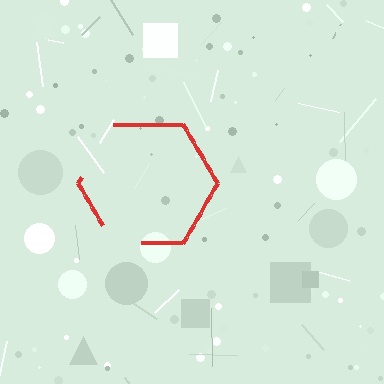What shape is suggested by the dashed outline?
The dashed outline suggests a hexagon.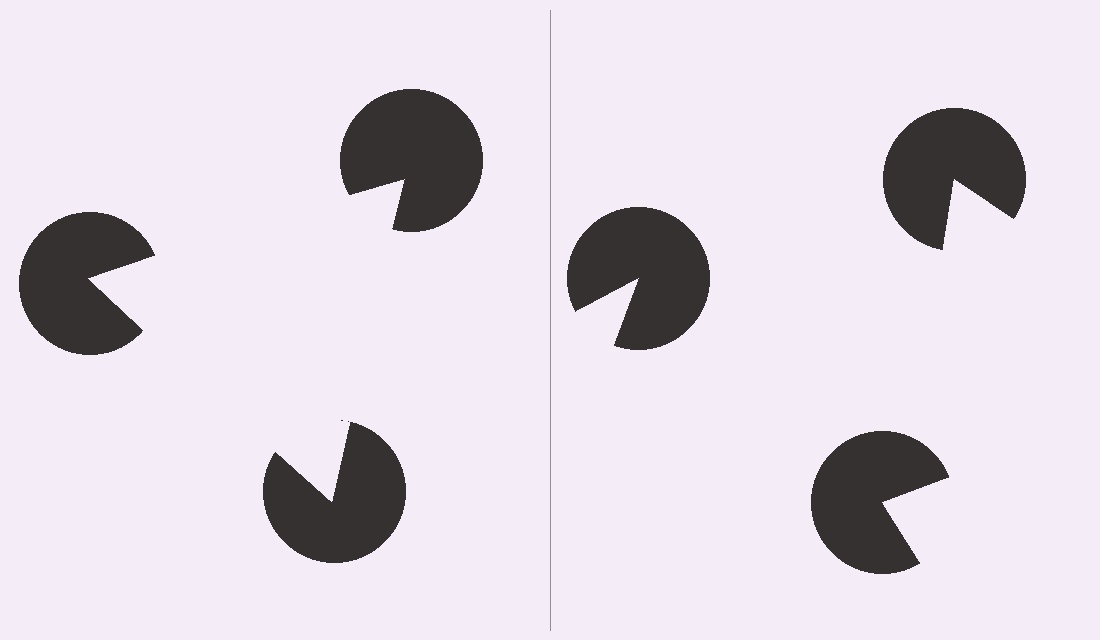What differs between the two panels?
The pac-man discs are positioned identically on both sides; only the wedge orientations differ. On the left they align to a triangle; on the right they are misaligned.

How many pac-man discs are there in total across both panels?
6 — 3 on each side.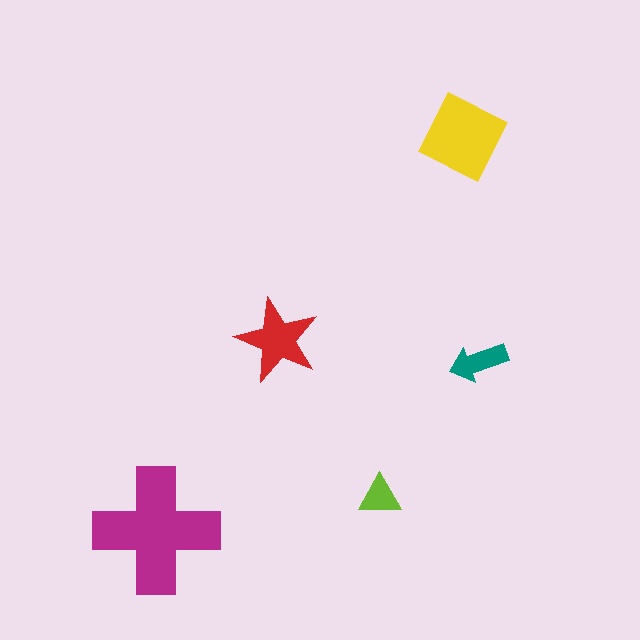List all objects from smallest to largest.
The lime triangle, the teal arrow, the red star, the yellow diamond, the magenta cross.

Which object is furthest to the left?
The magenta cross is leftmost.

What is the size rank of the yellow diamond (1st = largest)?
2nd.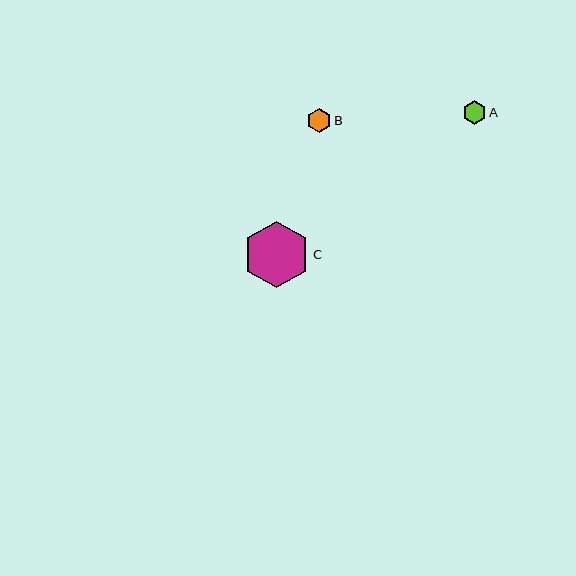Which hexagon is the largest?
Hexagon C is the largest with a size of approximately 67 pixels.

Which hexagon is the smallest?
Hexagon A is the smallest with a size of approximately 24 pixels.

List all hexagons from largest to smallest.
From largest to smallest: C, B, A.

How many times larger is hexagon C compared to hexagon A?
Hexagon C is approximately 2.8 times the size of hexagon A.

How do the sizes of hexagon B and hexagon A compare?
Hexagon B and hexagon A are approximately the same size.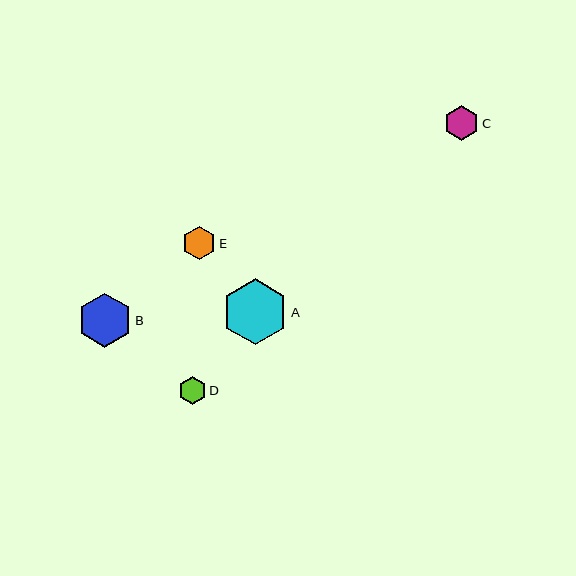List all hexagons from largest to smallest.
From largest to smallest: A, B, C, E, D.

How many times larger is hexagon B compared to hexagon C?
Hexagon B is approximately 1.6 times the size of hexagon C.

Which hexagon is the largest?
Hexagon A is the largest with a size of approximately 66 pixels.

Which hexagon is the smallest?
Hexagon D is the smallest with a size of approximately 28 pixels.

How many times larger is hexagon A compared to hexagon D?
Hexagon A is approximately 2.3 times the size of hexagon D.